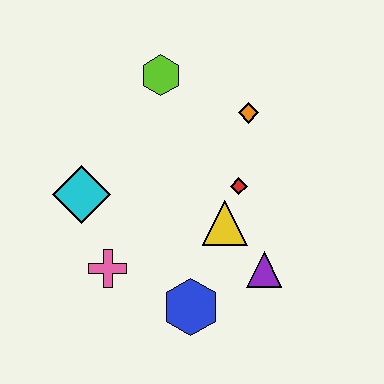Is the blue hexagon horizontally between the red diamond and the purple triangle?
No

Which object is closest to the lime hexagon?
The orange diamond is closest to the lime hexagon.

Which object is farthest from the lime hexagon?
The blue hexagon is farthest from the lime hexagon.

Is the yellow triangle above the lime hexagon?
No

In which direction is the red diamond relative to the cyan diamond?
The red diamond is to the right of the cyan diamond.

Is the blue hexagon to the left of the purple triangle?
Yes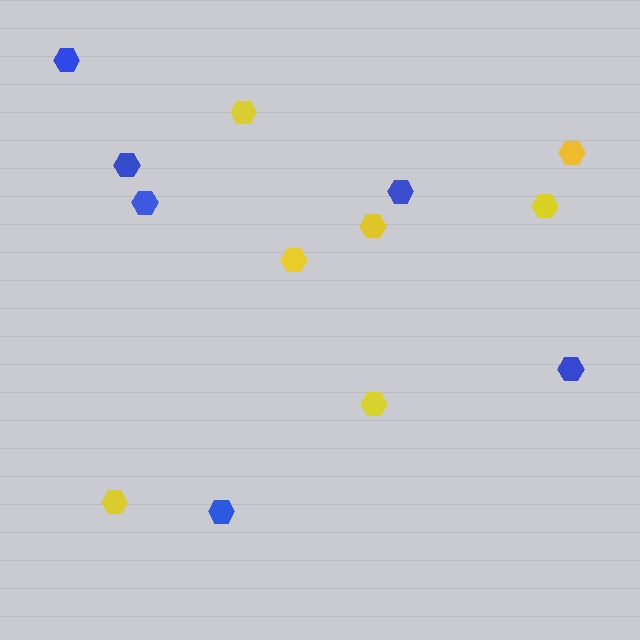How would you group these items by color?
There are 2 groups: one group of blue hexagons (6) and one group of yellow hexagons (7).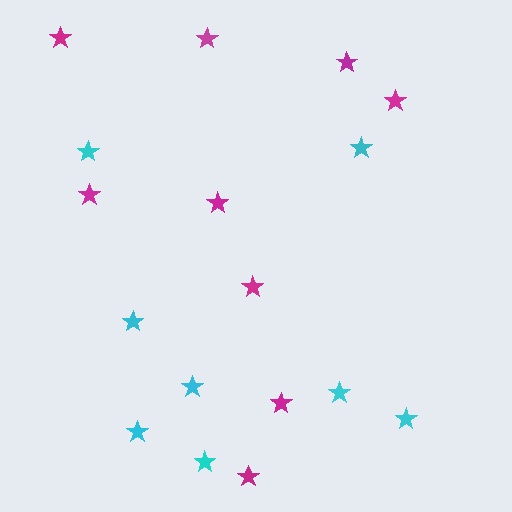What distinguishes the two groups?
There are 2 groups: one group of cyan stars (8) and one group of magenta stars (9).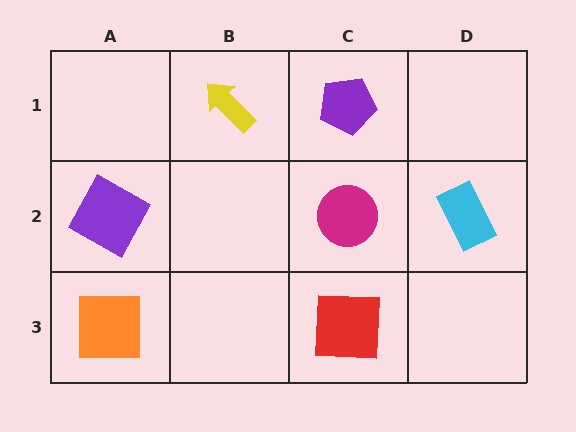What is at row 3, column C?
A red square.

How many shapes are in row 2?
3 shapes.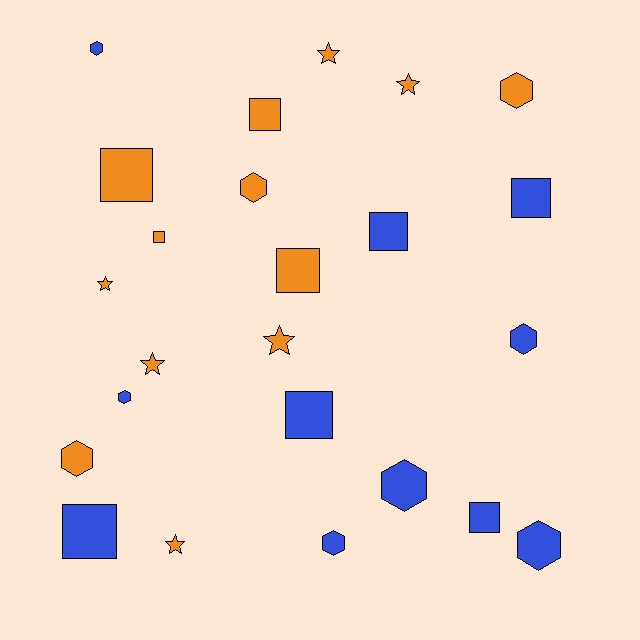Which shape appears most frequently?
Hexagon, with 9 objects.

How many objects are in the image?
There are 24 objects.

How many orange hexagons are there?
There are 3 orange hexagons.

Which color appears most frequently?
Orange, with 13 objects.